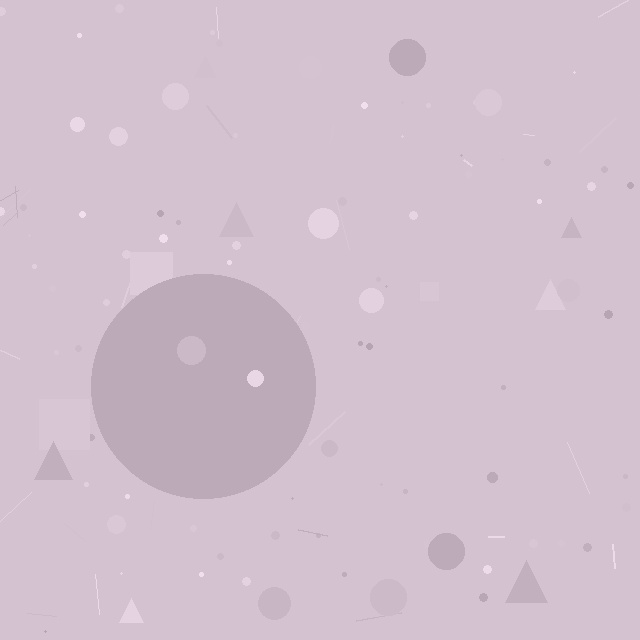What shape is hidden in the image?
A circle is hidden in the image.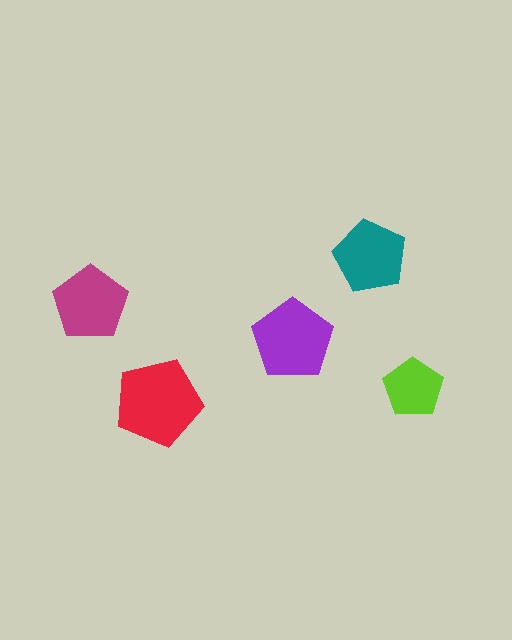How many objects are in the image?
There are 5 objects in the image.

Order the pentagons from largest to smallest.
the red one, the purple one, the magenta one, the teal one, the lime one.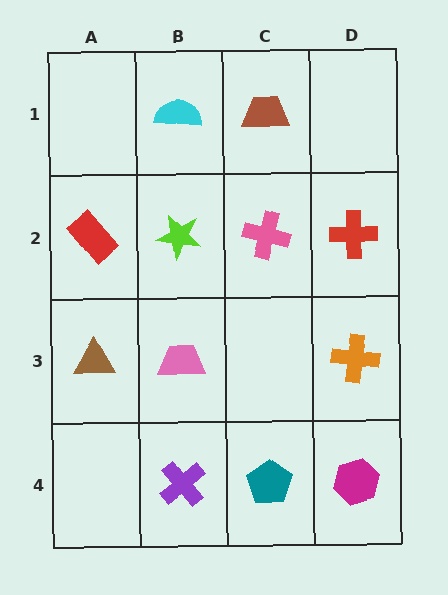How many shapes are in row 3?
3 shapes.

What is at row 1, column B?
A cyan semicircle.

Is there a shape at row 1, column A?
No, that cell is empty.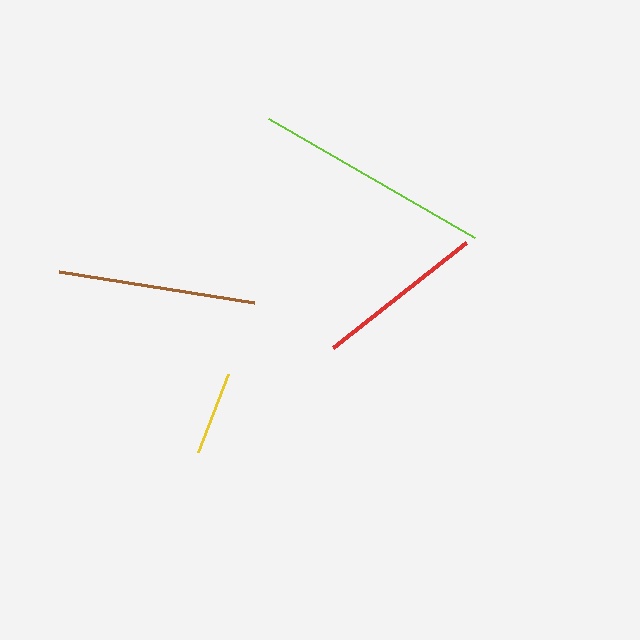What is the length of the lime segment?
The lime segment is approximately 238 pixels long.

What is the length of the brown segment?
The brown segment is approximately 198 pixels long.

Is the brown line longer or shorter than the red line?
The brown line is longer than the red line.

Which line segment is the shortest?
The yellow line is the shortest at approximately 83 pixels.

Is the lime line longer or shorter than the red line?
The lime line is longer than the red line.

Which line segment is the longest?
The lime line is the longest at approximately 238 pixels.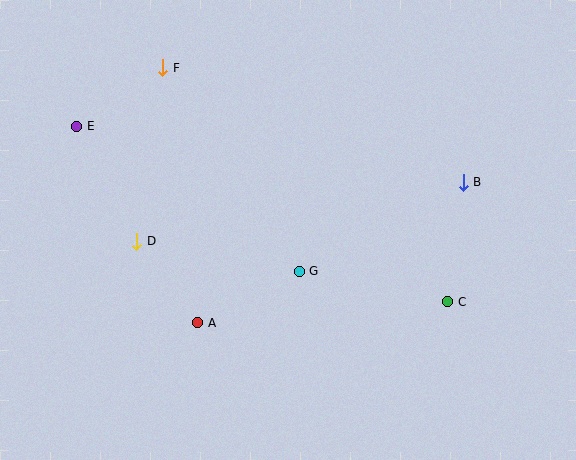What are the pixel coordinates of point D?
Point D is at (137, 241).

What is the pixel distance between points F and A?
The distance between F and A is 257 pixels.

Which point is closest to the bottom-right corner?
Point C is closest to the bottom-right corner.